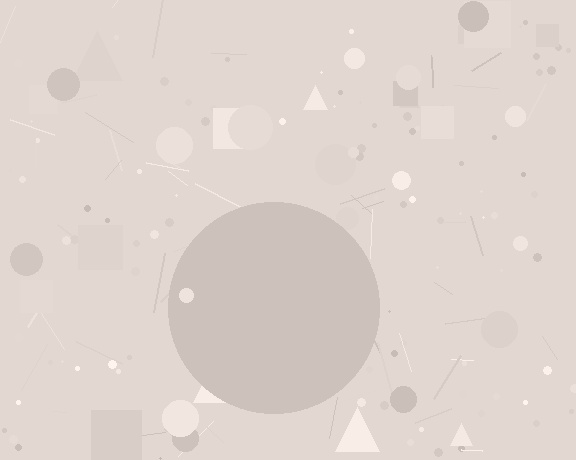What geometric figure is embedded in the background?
A circle is embedded in the background.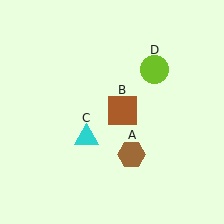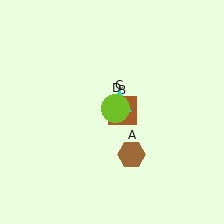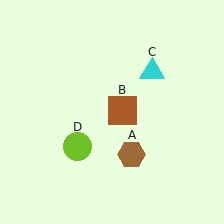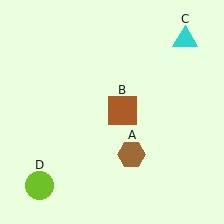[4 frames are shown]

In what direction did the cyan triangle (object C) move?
The cyan triangle (object C) moved up and to the right.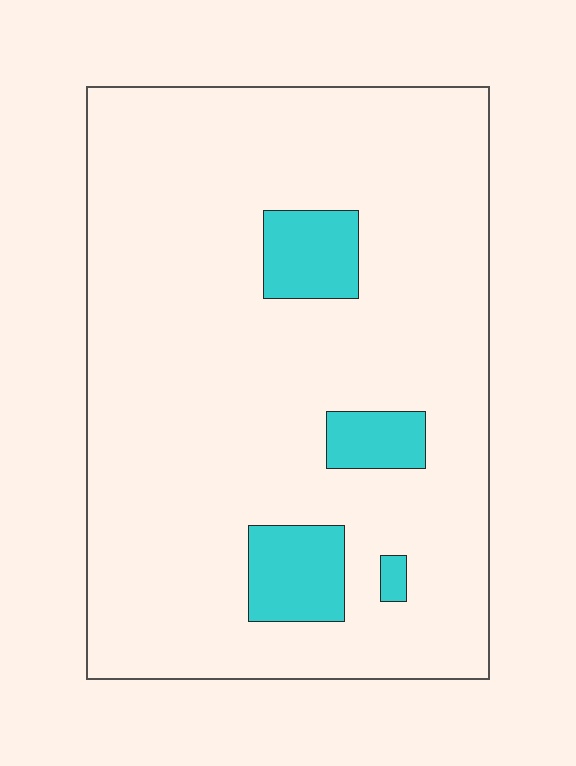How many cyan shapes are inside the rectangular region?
4.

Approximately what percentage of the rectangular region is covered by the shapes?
Approximately 10%.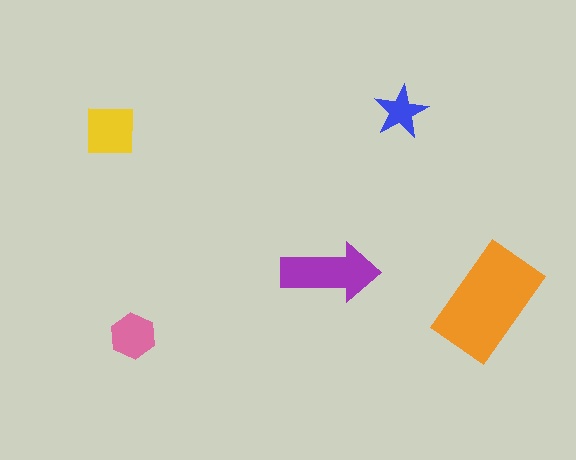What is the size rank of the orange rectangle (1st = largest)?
1st.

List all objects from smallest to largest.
The blue star, the pink hexagon, the yellow square, the purple arrow, the orange rectangle.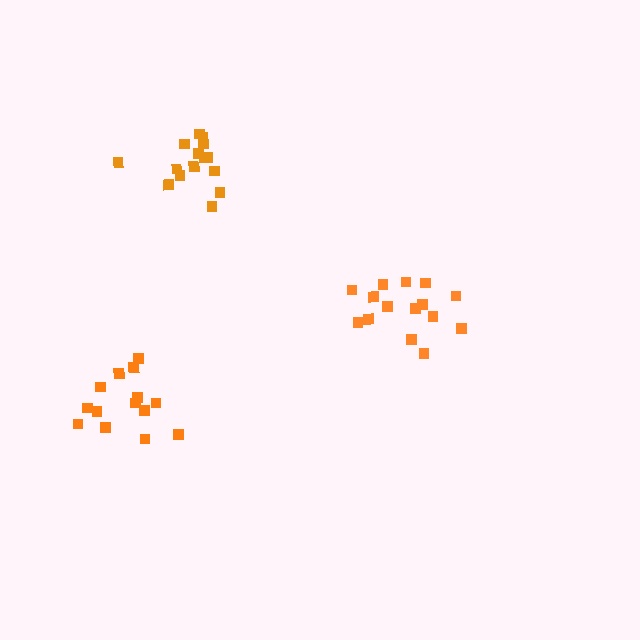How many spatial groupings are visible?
There are 3 spatial groupings.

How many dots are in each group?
Group 1: 16 dots, Group 2: 15 dots, Group 3: 14 dots (45 total).